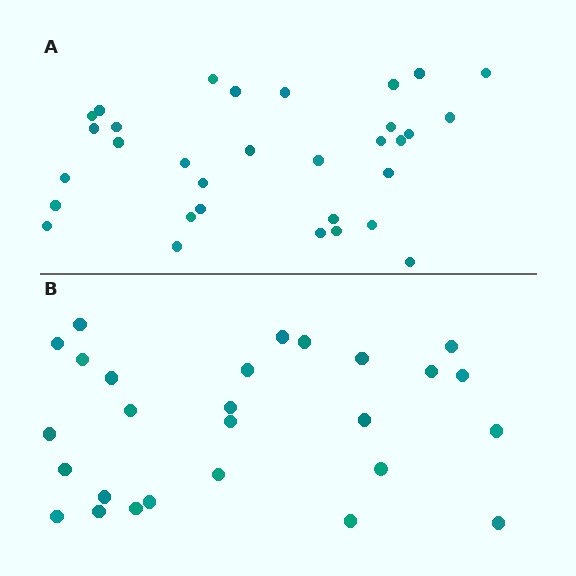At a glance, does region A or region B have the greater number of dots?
Region A (the top region) has more dots.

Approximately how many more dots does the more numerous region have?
Region A has about 5 more dots than region B.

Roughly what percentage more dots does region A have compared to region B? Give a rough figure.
About 20% more.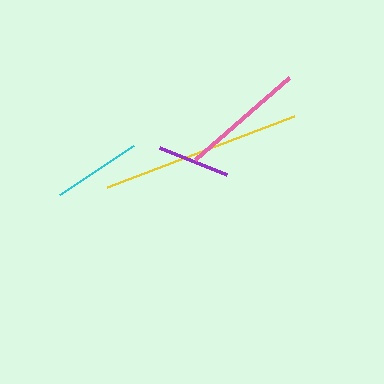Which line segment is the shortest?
The purple line is the shortest at approximately 73 pixels.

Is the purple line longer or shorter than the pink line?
The pink line is longer than the purple line.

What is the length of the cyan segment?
The cyan segment is approximately 89 pixels long.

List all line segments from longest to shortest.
From longest to shortest: yellow, pink, cyan, purple.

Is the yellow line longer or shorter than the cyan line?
The yellow line is longer than the cyan line.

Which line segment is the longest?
The yellow line is the longest at approximately 201 pixels.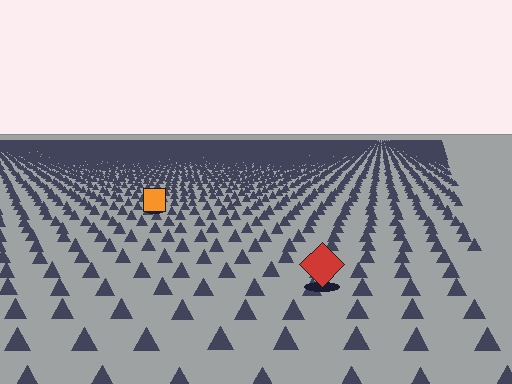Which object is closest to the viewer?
The red diamond is closest. The texture marks near it are larger and more spread out.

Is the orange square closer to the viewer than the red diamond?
No. The red diamond is closer — you can tell from the texture gradient: the ground texture is coarser near it.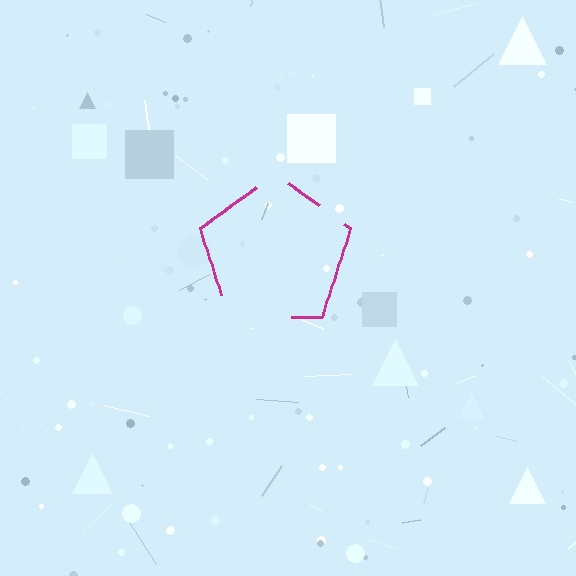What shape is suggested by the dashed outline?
The dashed outline suggests a pentagon.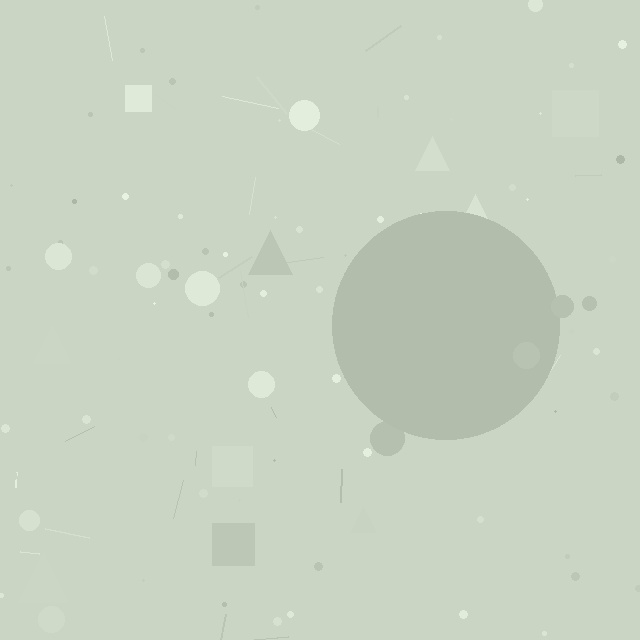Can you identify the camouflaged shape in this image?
The camouflaged shape is a circle.